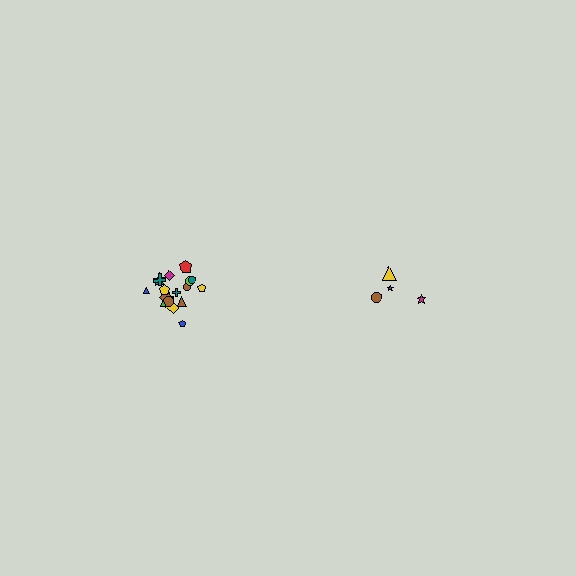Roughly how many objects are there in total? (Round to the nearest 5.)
Roughly 20 objects in total.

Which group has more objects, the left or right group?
The left group.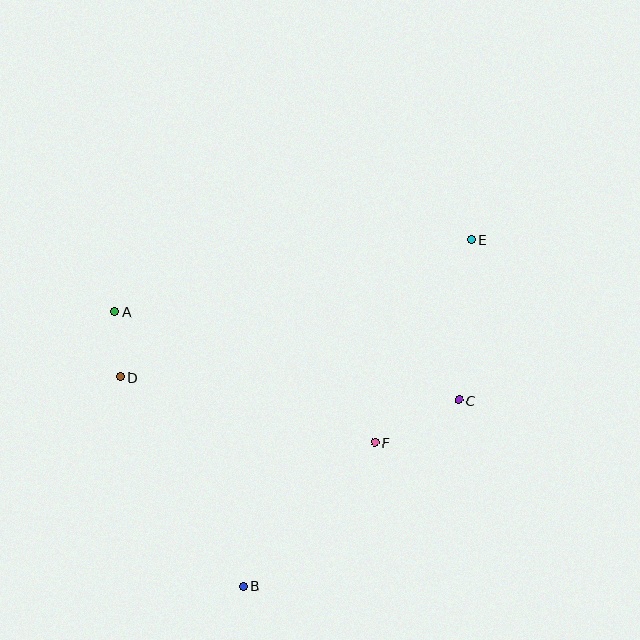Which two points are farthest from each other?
Points B and E are farthest from each other.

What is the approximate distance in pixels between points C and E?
The distance between C and E is approximately 161 pixels.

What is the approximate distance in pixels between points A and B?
The distance between A and B is approximately 303 pixels.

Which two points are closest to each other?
Points A and D are closest to each other.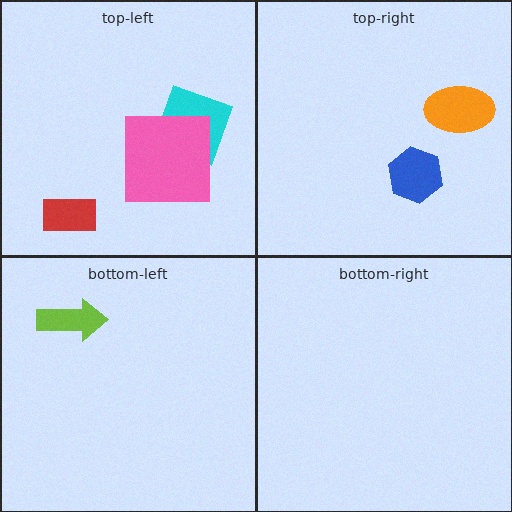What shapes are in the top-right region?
The blue hexagon, the orange ellipse.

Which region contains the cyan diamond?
The top-left region.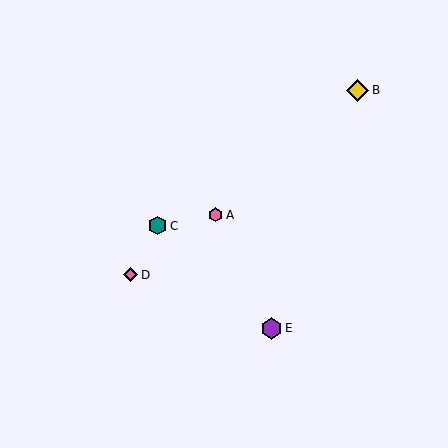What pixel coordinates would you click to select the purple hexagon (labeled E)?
Click at (271, 328) to select the purple hexagon E.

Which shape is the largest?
The yellow diamond (labeled B) is the largest.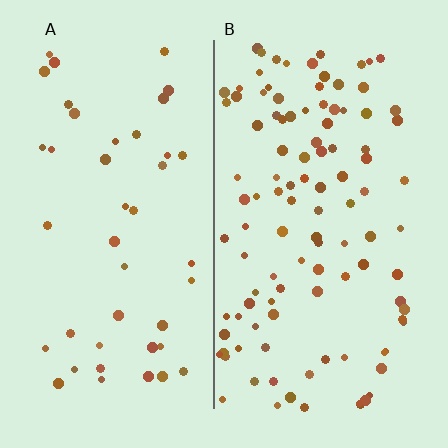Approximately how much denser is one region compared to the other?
Approximately 2.5× — region B over region A.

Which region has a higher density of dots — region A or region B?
B (the right).